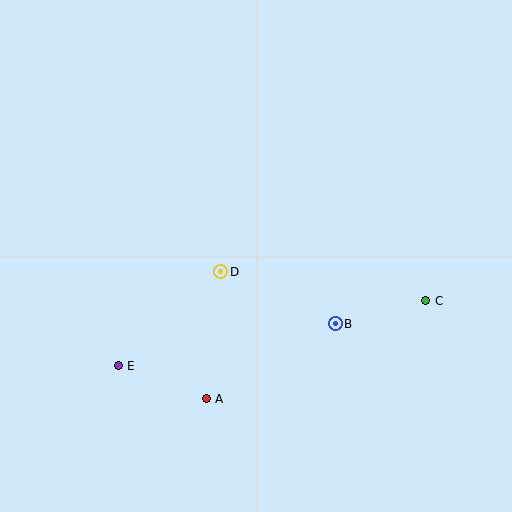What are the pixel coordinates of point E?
Point E is at (118, 366).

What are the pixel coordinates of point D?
Point D is at (221, 272).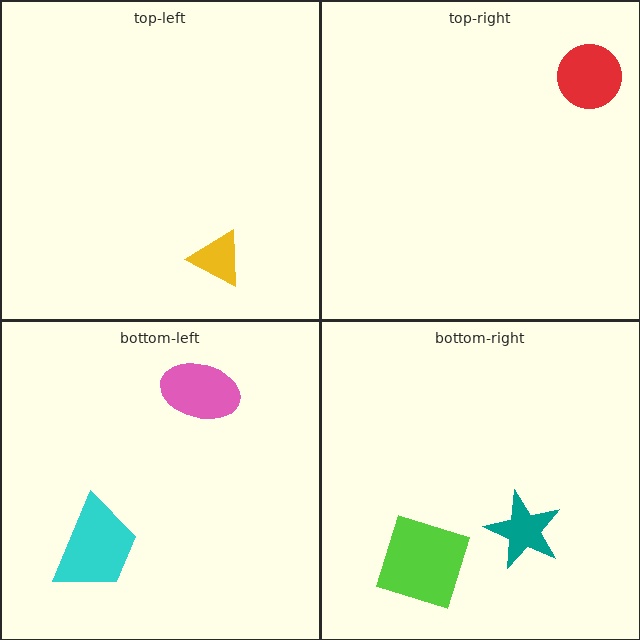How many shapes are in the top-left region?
1.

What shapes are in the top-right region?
The red circle.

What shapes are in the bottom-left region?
The cyan trapezoid, the pink ellipse.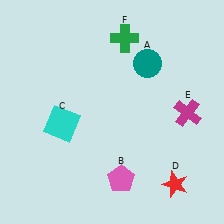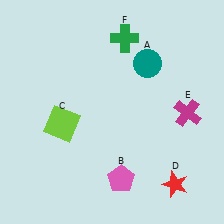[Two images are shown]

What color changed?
The square (C) changed from cyan in Image 1 to lime in Image 2.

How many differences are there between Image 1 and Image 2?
There is 1 difference between the two images.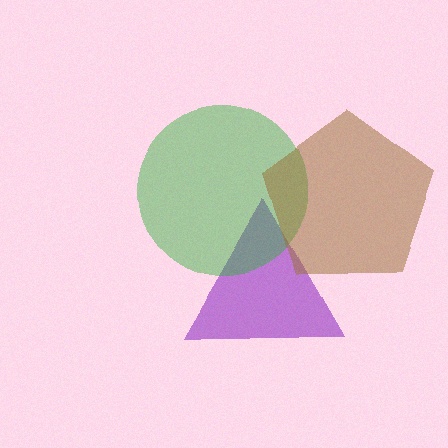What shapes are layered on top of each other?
The layered shapes are: a purple triangle, a green circle, a brown pentagon.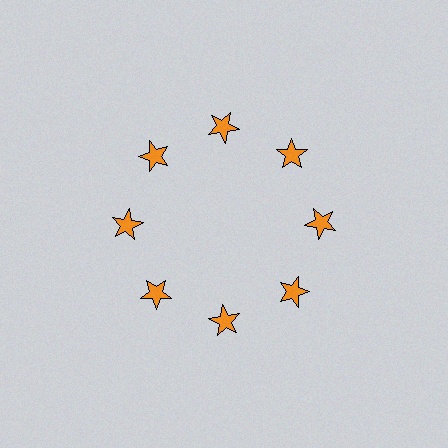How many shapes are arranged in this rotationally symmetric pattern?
There are 8 shapes, arranged in 8 groups of 1.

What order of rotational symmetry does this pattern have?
This pattern has 8-fold rotational symmetry.